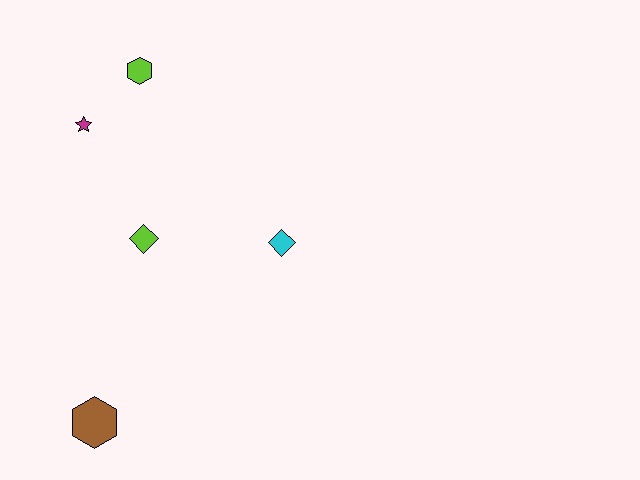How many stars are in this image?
There is 1 star.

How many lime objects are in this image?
There are 2 lime objects.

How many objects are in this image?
There are 5 objects.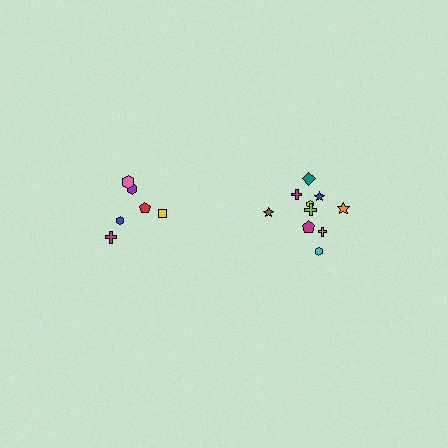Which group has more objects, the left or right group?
The right group.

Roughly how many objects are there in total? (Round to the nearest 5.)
Roughly 15 objects in total.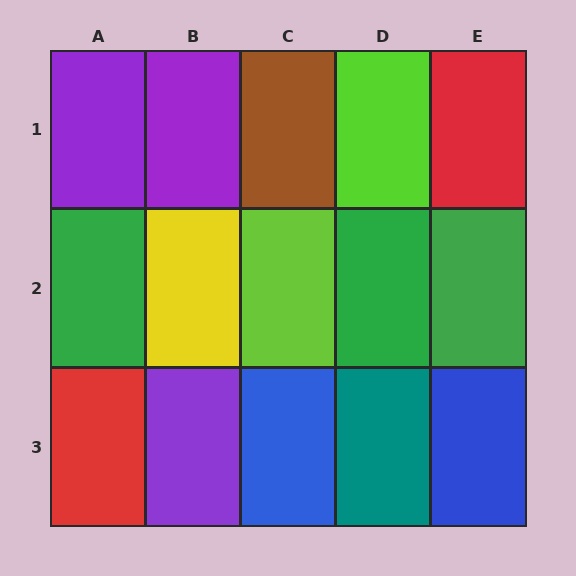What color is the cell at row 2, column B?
Yellow.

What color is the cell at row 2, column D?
Green.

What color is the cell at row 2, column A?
Green.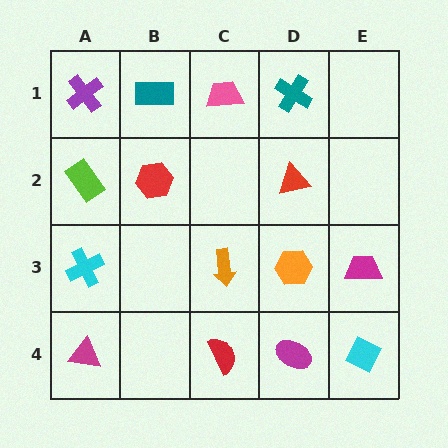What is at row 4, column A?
A magenta triangle.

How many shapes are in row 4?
4 shapes.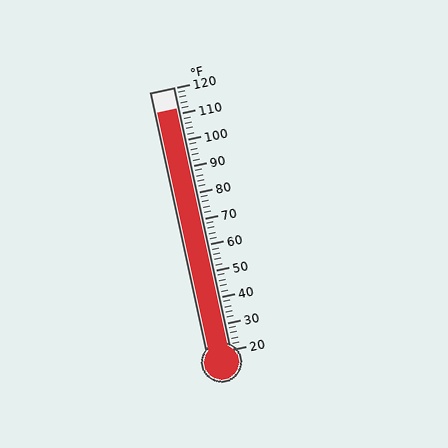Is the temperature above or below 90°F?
The temperature is above 90°F.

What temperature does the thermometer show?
The thermometer shows approximately 112°F.